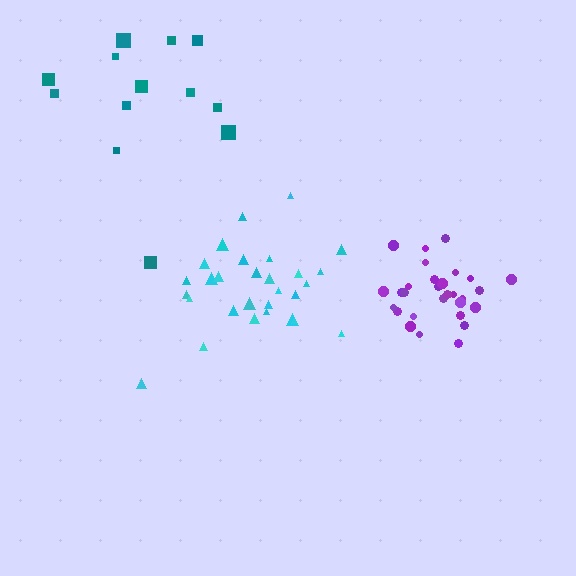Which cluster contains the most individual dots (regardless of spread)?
Purple (29).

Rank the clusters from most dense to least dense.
purple, cyan, teal.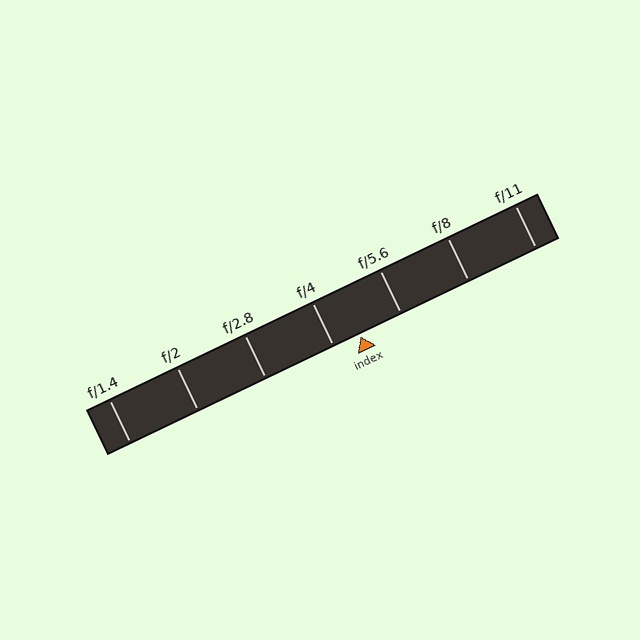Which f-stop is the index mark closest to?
The index mark is closest to f/4.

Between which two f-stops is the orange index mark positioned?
The index mark is between f/4 and f/5.6.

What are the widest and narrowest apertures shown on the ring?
The widest aperture shown is f/1.4 and the narrowest is f/11.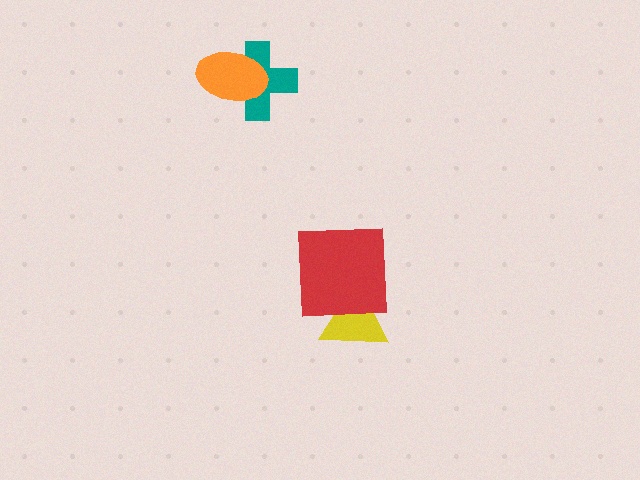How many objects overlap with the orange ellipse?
1 object overlaps with the orange ellipse.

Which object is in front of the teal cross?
The orange ellipse is in front of the teal cross.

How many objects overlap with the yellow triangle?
1 object overlaps with the yellow triangle.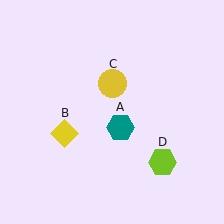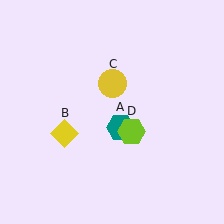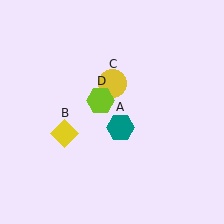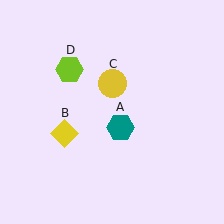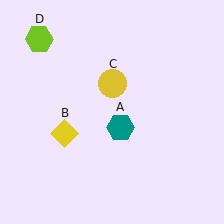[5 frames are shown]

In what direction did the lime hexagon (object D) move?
The lime hexagon (object D) moved up and to the left.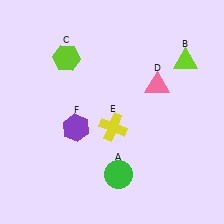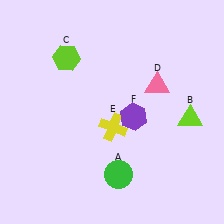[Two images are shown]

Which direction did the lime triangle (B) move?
The lime triangle (B) moved down.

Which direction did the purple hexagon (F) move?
The purple hexagon (F) moved right.